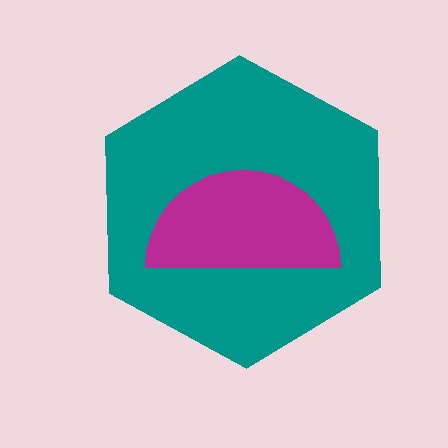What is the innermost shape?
The magenta semicircle.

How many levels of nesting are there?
2.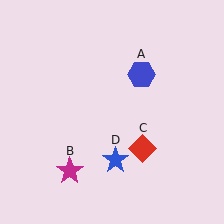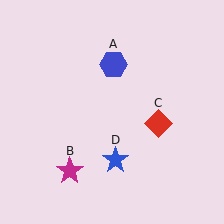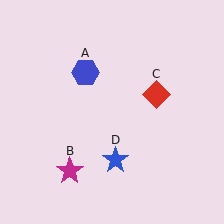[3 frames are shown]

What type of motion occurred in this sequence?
The blue hexagon (object A), red diamond (object C) rotated counterclockwise around the center of the scene.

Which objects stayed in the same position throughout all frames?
Magenta star (object B) and blue star (object D) remained stationary.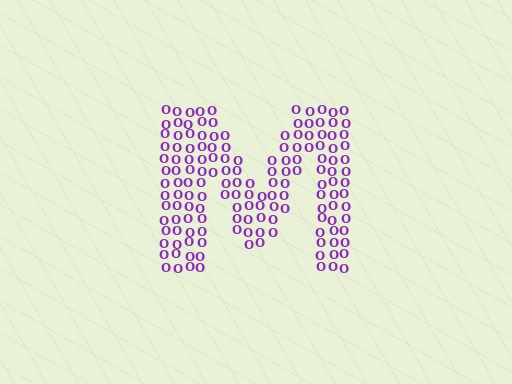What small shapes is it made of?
It is made of small letter O's.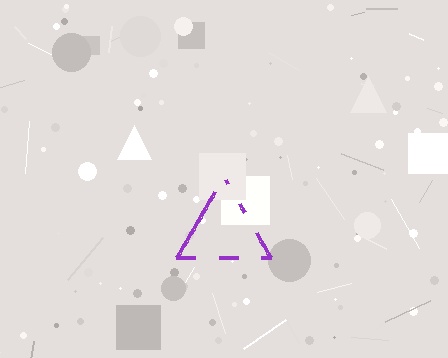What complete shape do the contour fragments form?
The contour fragments form a triangle.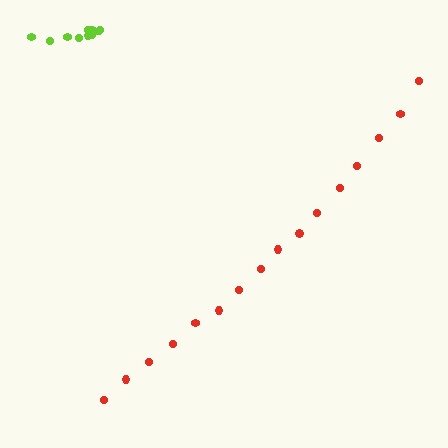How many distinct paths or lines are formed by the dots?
There are 2 distinct paths.